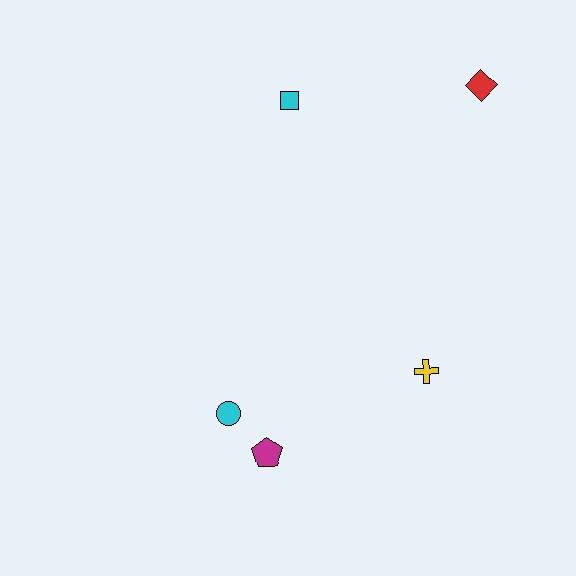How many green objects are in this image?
There are no green objects.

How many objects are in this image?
There are 5 objects.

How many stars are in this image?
There are no stars.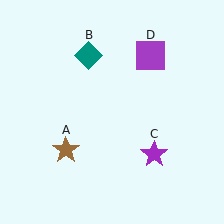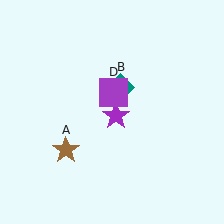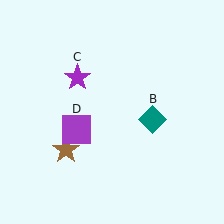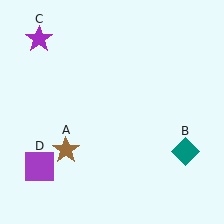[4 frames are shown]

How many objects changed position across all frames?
3 objects changed position: teal diamond (object B), purple star (object C), purple square (object D).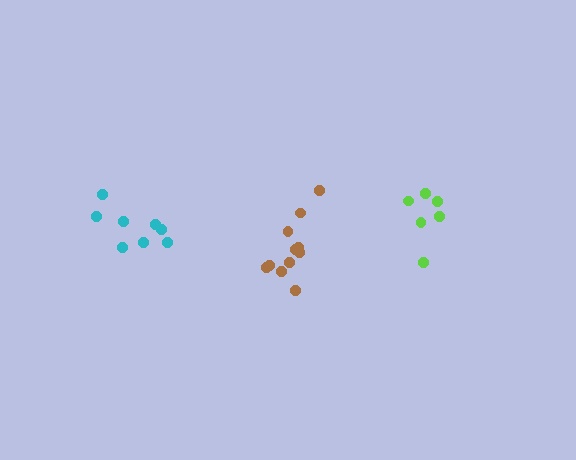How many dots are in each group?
Group 1: 8 dots, Group 2: 11 dots, Group 3: 6 dots (25 total).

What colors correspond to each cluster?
The clusters are colored: cyan, brown, lime.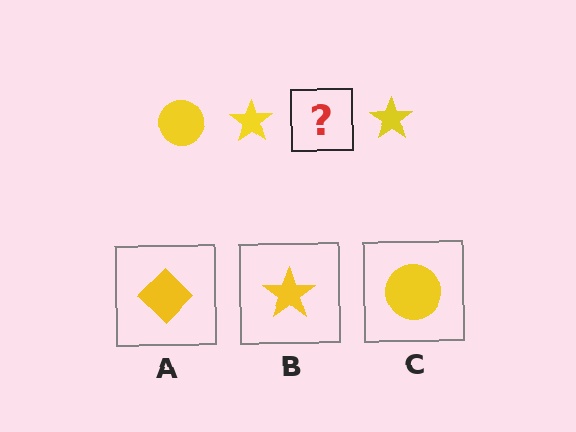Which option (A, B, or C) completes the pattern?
C.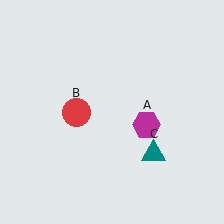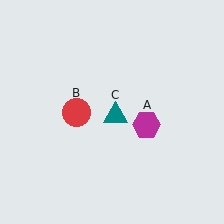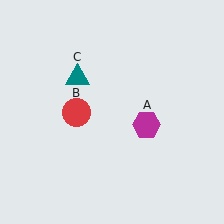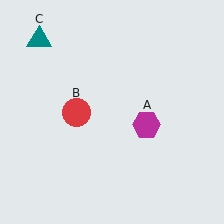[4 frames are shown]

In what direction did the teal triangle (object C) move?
The teal triangle (object C) moved up and to the left.